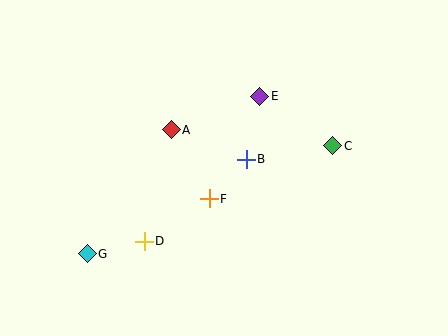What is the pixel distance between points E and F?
The distance between E and F is 114 pixels.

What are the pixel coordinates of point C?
Point C is at (333, 146).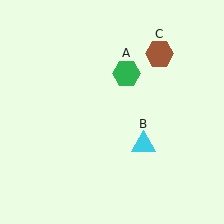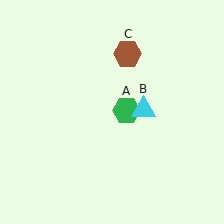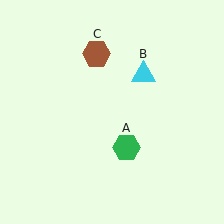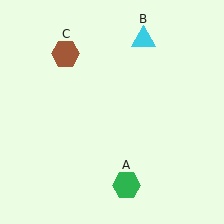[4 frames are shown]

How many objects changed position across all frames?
3 objects changed position: green hexagon (object A), cyan triangle (object B), brown hexagon (object C).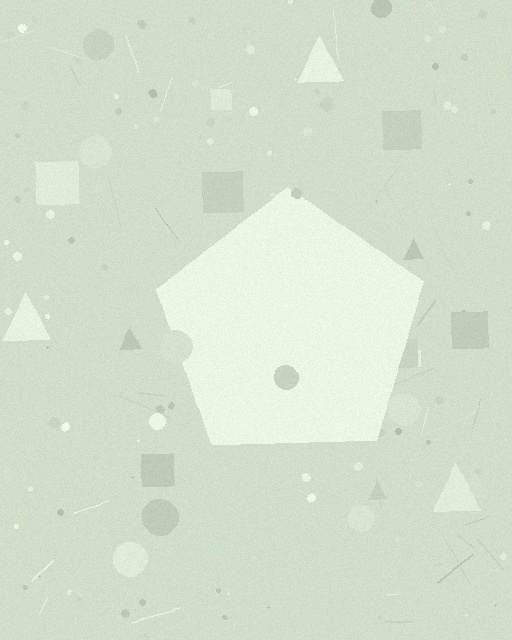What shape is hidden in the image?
A pentagon is hidden in the image.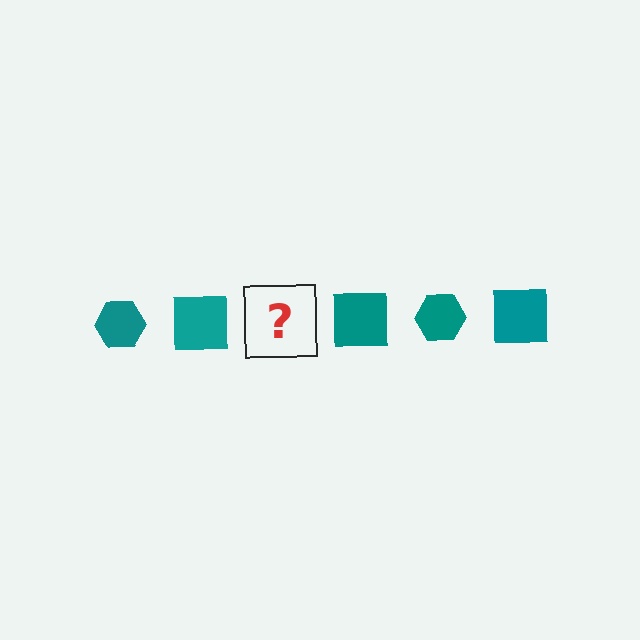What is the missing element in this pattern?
The missing element is a teal hexagon.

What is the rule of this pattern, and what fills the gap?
The rule is that the pattern cycles through hexagon, square shapes in teal. The gap should be filled with a teal hexagon.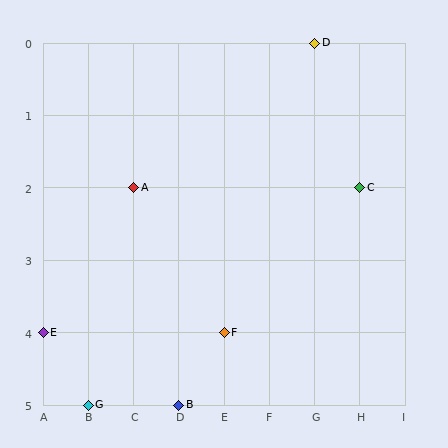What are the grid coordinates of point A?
Point A is at grid coordinates (C, 2).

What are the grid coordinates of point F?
Point F is at grid coordinates (E, 4).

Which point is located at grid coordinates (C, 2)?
Point A is at (C, 2).